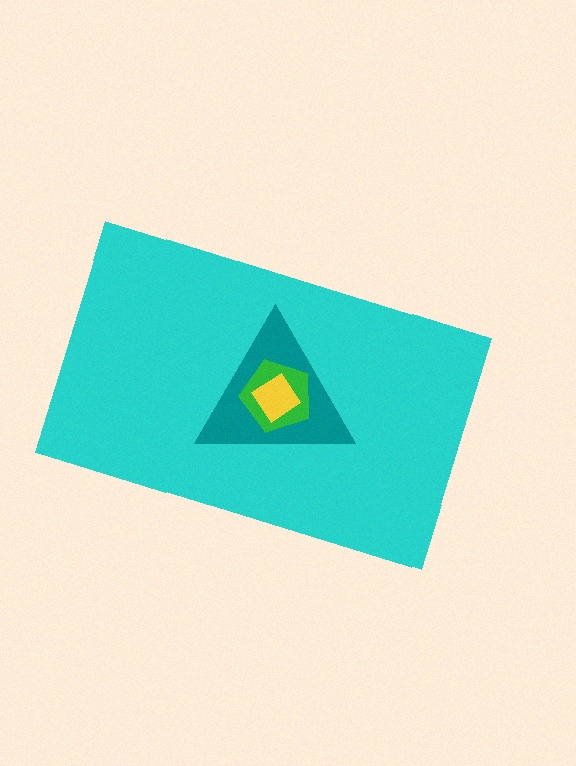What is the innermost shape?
The yellow diamond.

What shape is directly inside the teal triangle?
The green pentagon.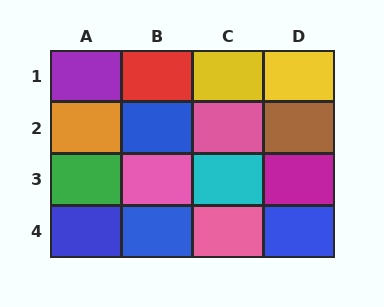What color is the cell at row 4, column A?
Blue.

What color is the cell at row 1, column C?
Yellow.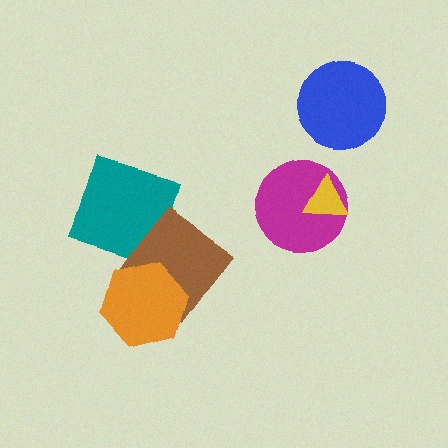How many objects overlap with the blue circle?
0 objects overlap with the blue circle.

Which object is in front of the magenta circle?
The yellow triangle is in front of the magenta circle.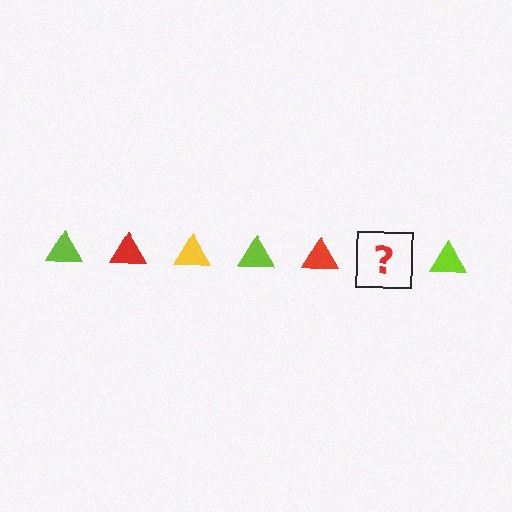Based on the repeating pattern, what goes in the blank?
The blank should be a yellow triangle.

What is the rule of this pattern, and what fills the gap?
The rule is that the pattern cycles through lime, red, yellow triangles. The gap should be filled with a yellow triangle.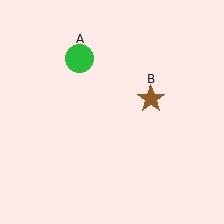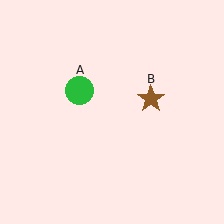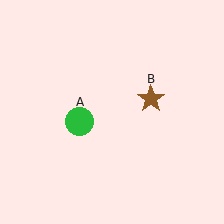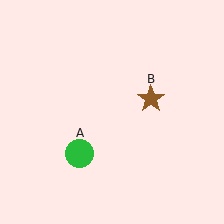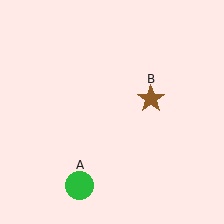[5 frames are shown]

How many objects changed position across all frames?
1 object changed position: green circle (object A).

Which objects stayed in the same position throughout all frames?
Brown star (object B) remained stationary.